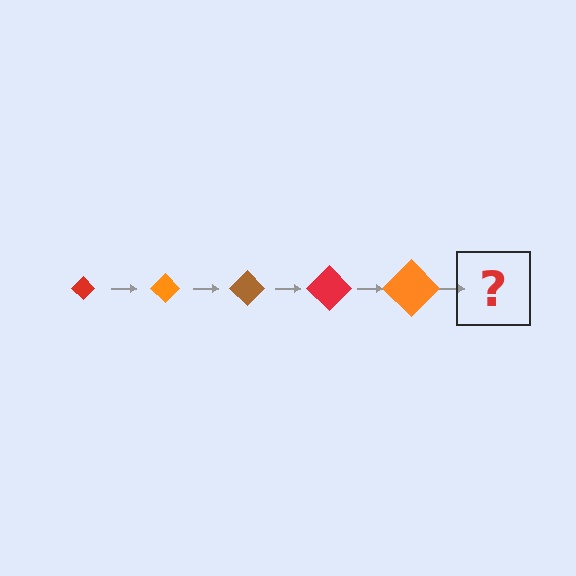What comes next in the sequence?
The next element should be a brown diamond, larger than the previous one.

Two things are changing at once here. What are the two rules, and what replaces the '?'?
The two rules are that the diamond grows larger each step and the color cycles through red, orange, and brown. The '?' should be a brown diamond, larger than the previous one.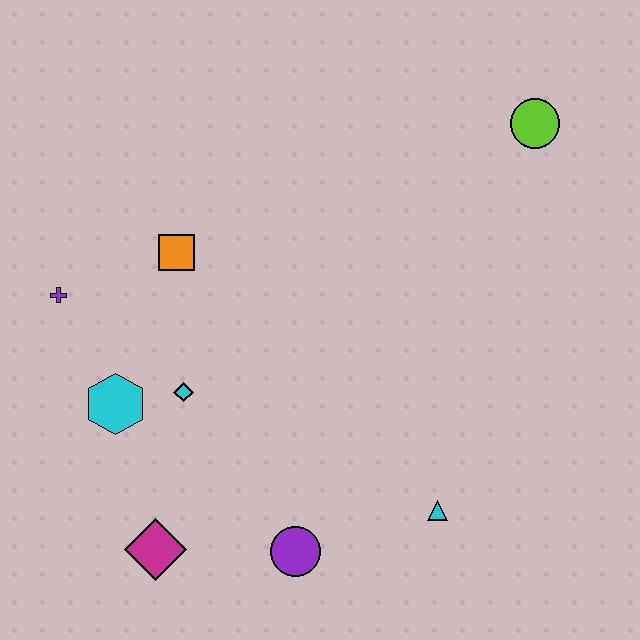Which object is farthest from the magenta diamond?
The lime circle is farthest from the magenta diamond.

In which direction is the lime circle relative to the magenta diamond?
The lime circle is above the magenta diamond.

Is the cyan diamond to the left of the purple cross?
No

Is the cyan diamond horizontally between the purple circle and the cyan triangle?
No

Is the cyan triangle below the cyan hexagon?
Yes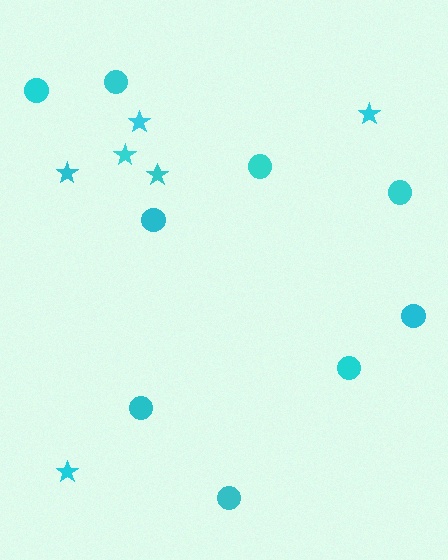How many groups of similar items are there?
There are 2 groups: one group of stars (6) and one group of circles (9).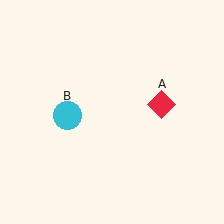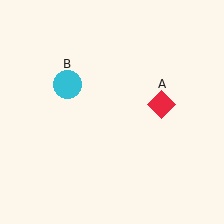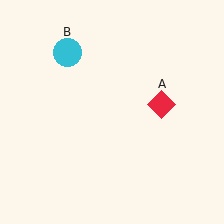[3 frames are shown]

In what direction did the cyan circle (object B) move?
The cyan circle (object B) moved up.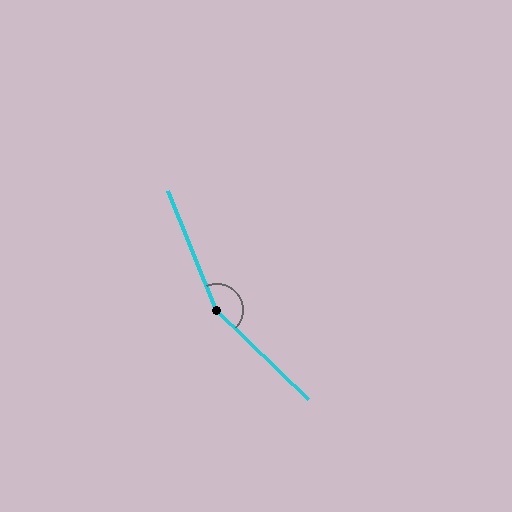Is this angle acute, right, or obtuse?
It is obtuse.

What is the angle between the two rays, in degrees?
Approximately 157 degrees.